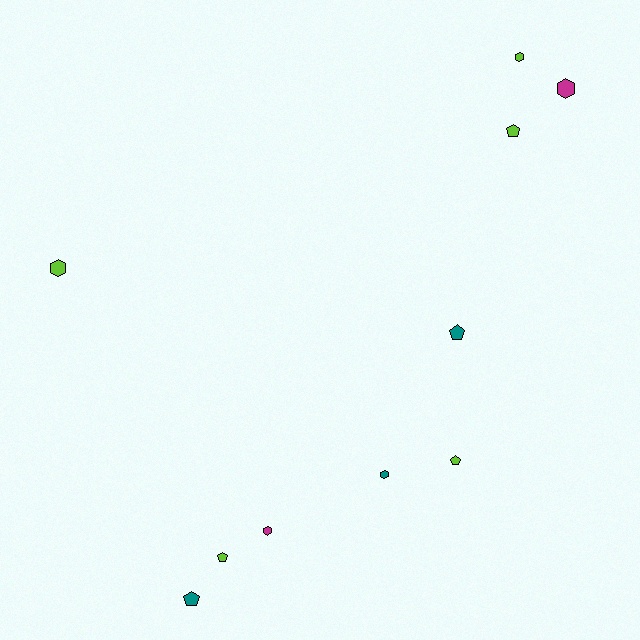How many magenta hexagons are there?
There are 2 magenta hexagons.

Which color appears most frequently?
Lime, with 5 objects.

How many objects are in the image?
There are 10 objects.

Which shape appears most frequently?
Pentagon, with 5 objects.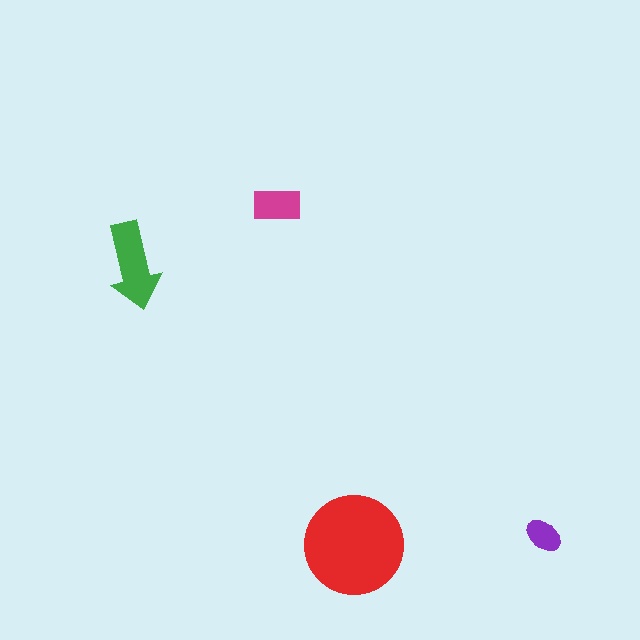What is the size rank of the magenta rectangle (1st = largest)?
3rd.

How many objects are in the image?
There are 4 objects in the image.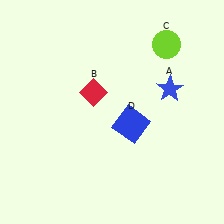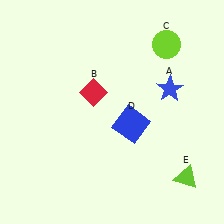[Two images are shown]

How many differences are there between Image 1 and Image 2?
There is 1 difference between the two images.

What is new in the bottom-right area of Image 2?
A lime triangle (E) was added in the bottom-right area of Image 2.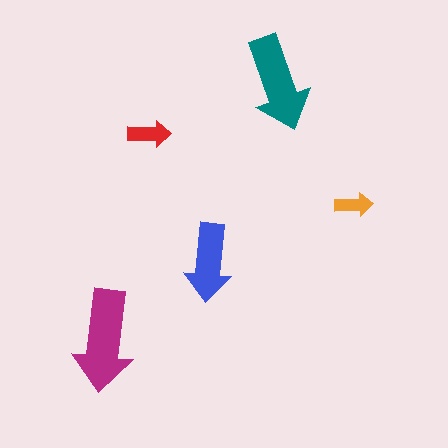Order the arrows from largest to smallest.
the magenta one, the teal one, the blue one, the red one, the orange one.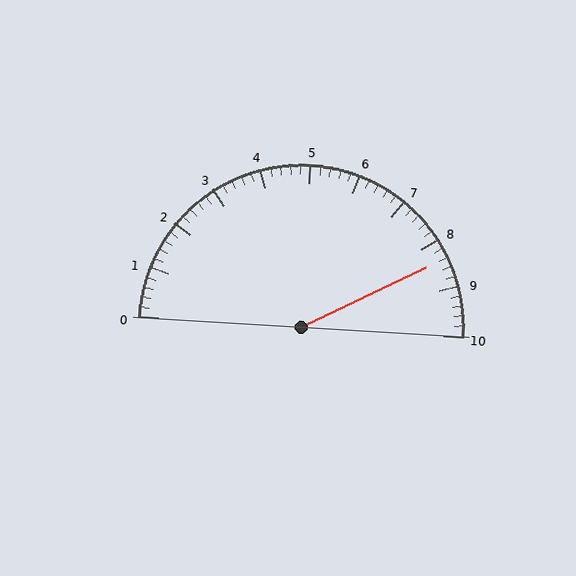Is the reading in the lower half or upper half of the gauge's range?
The reading is in the upper half of the range (0 to 10).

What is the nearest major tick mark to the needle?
The nearest major tick mark is 8.